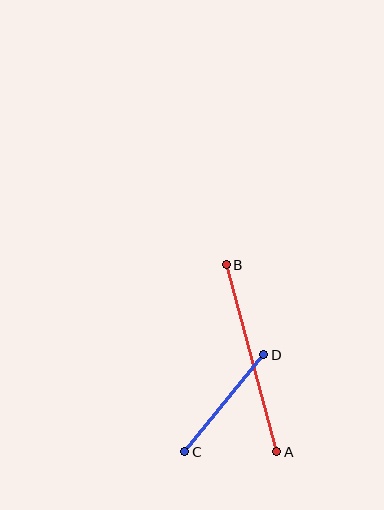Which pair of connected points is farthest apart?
Points A and B are farthest apart.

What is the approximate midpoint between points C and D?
The midpoint is at approximately (224, 403) pixels.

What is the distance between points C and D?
The distance is approximately 125 pixels.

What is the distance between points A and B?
The distance is approximately 194 pixels.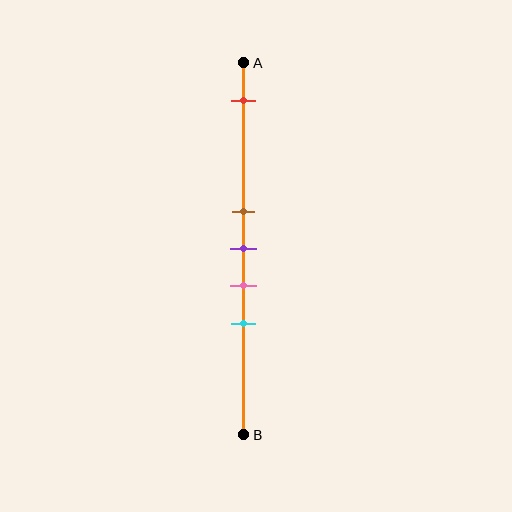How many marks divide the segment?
There are 5 marks dividing the segment.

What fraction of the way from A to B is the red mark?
The red mark is approximately 10% (0.1) of the way from A to B.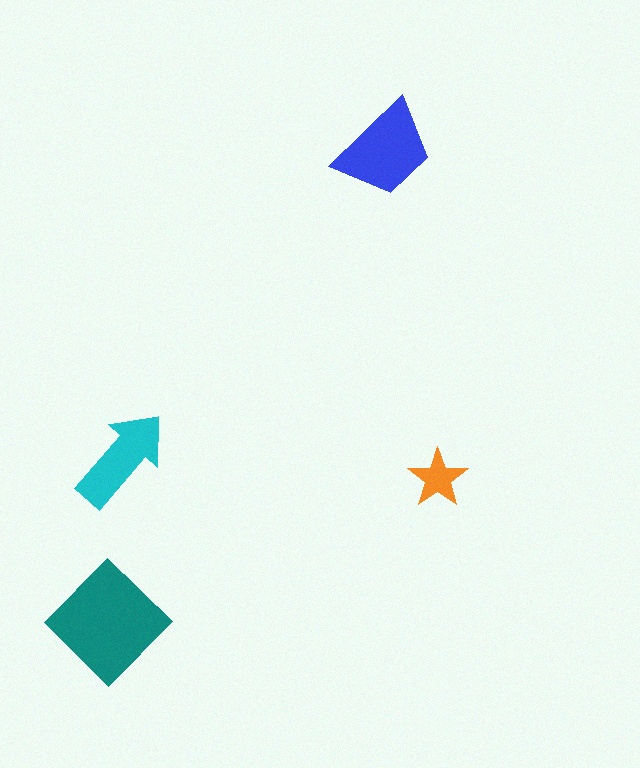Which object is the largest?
The teal diamond.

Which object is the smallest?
The orange star.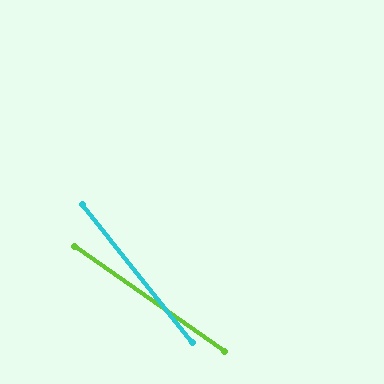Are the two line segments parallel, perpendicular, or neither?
Neither parallel nor perpendicular — they differ by about 17°.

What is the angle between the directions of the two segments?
Approximately 17 degrees.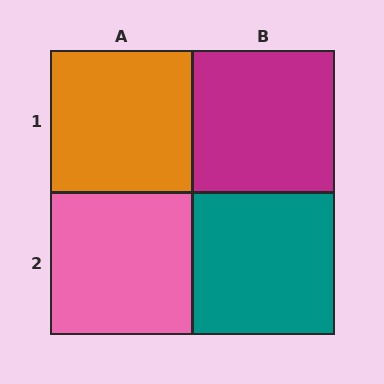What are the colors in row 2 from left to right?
Pink, teal.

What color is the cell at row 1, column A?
Orange.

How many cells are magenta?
1 cell is magenta.